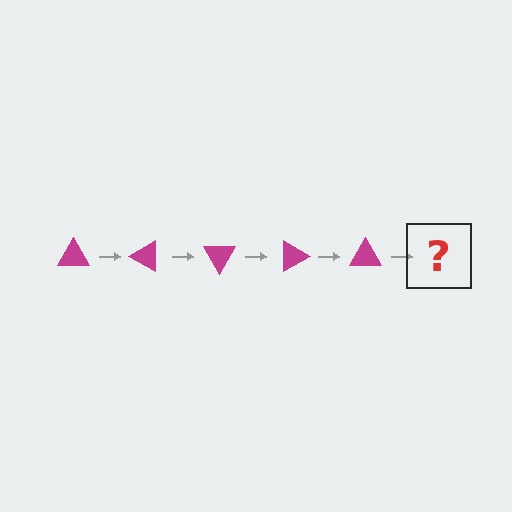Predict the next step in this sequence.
The next step is a magenta triangle rotated 150 degrees.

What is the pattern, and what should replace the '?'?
The pattern is that the triangle rotates 30 degrees each step. The '?' should be a magenta triangle rotated 150 degrees.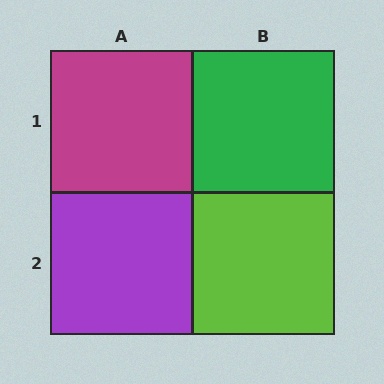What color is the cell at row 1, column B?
Green.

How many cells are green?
1 cell is green.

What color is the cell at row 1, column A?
Magenta.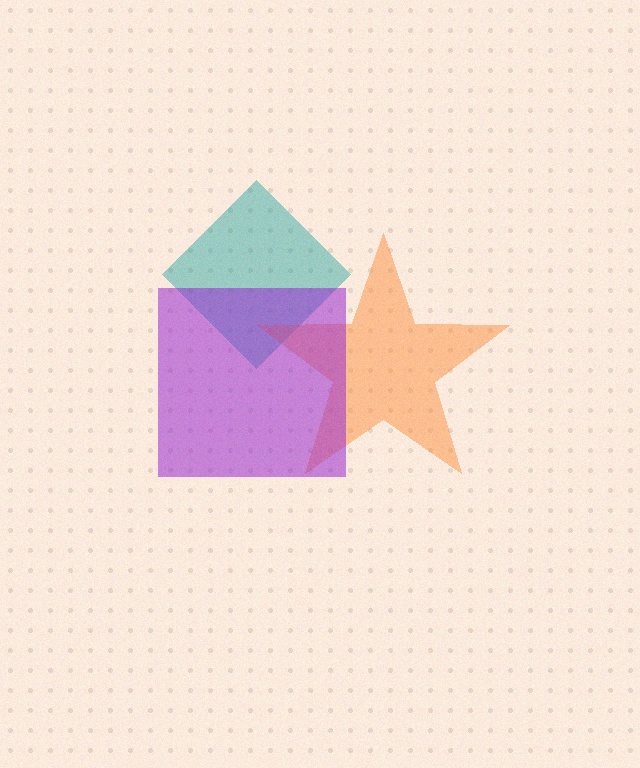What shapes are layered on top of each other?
The layered shapes are: a teal diamond, an orange star, a purple square.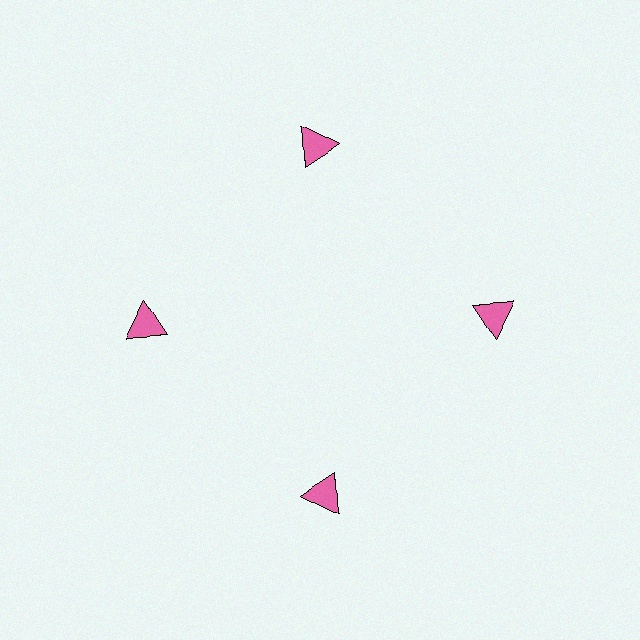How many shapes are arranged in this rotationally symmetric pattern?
There are 4 shapes, arranged in 4 groups of 1.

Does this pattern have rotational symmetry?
Yes, this pattern has 4-fold rotational symmetry. It looks the same after rotating 90 degrees around the center.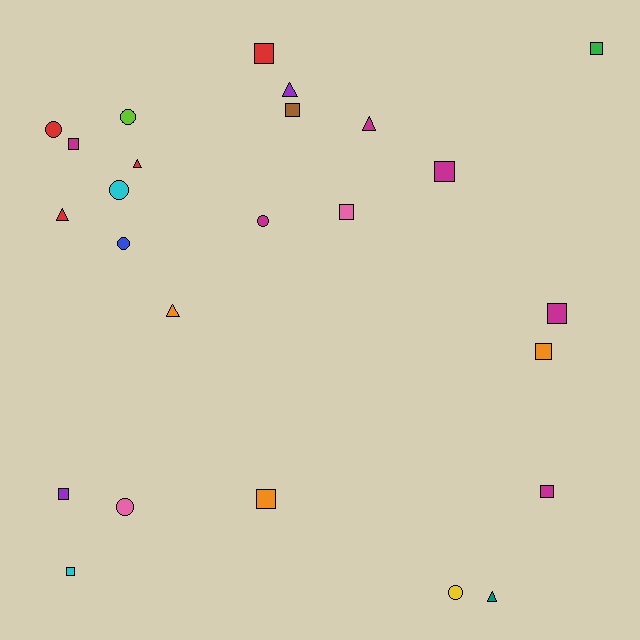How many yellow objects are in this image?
There is 1 yellow object.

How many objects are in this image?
There are 25 objects.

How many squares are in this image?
There are 12 squares.